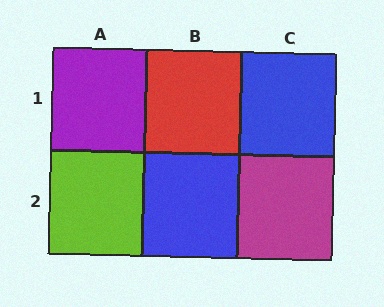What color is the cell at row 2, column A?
Lime.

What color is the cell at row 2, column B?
Blue.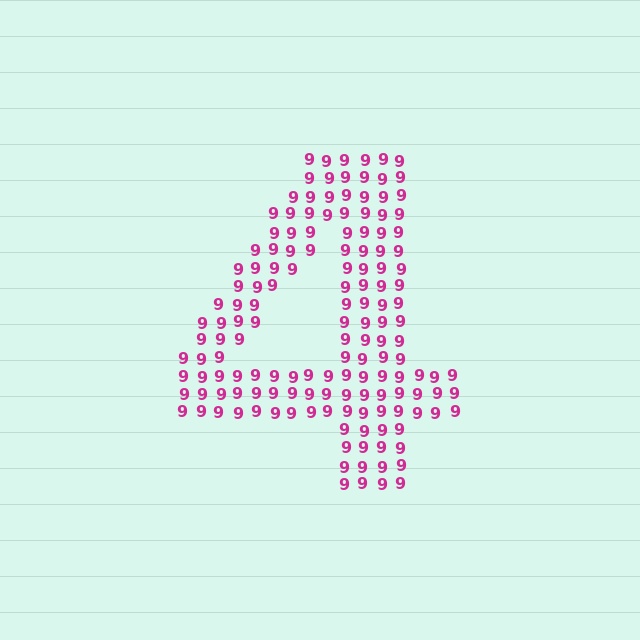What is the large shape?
The large shape is the digit 4.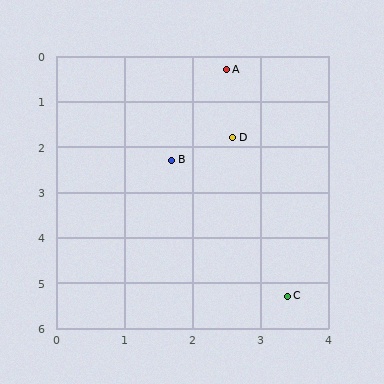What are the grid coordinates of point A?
Point A is at approximately (2.5, 0.3).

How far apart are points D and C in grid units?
Points D and C are about 3.6 grid units apart.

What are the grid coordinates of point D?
Point D is at approximately (2.6, 1.8).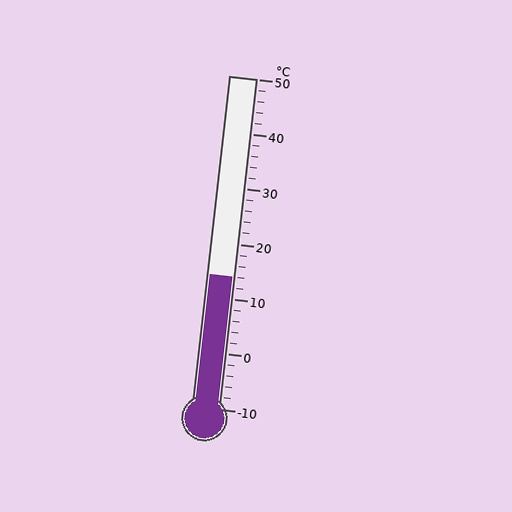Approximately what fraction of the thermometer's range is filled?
The thermometer is filled to approximately 40% of its range.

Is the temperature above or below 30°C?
The temperature is below 30°C.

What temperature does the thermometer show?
The thermometer shows approximately 14°C.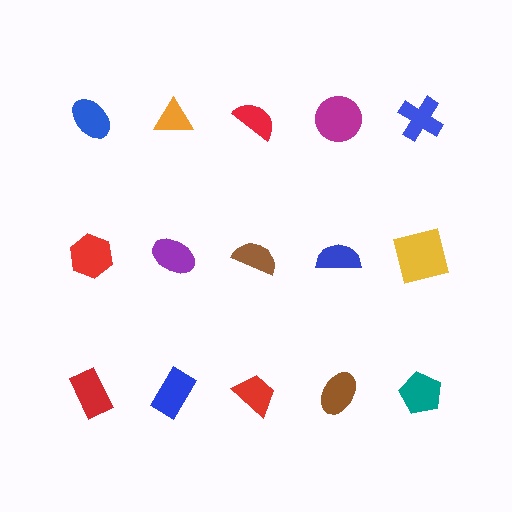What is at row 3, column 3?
A red trapezoid.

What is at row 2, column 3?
A brown semicircle.